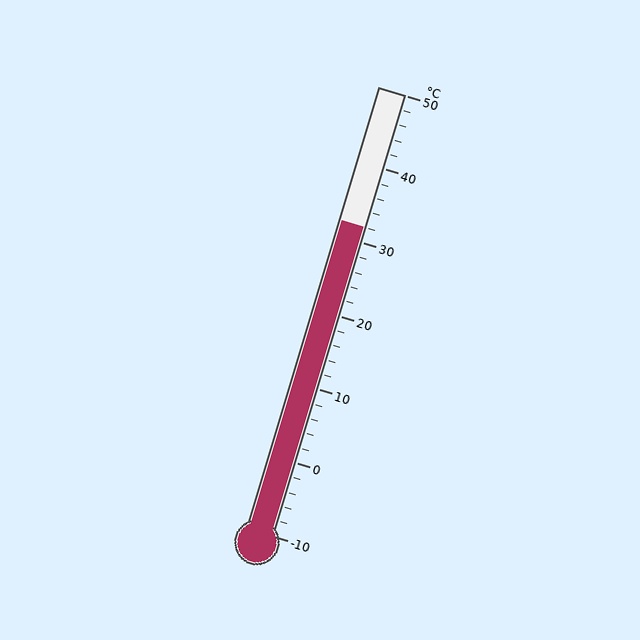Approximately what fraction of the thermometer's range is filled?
The thermometer is filled to approximately 70% of its range.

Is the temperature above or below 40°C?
The temperature is below 40°C.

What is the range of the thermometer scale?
The thermometer scale ranges from -10°C to 50°C.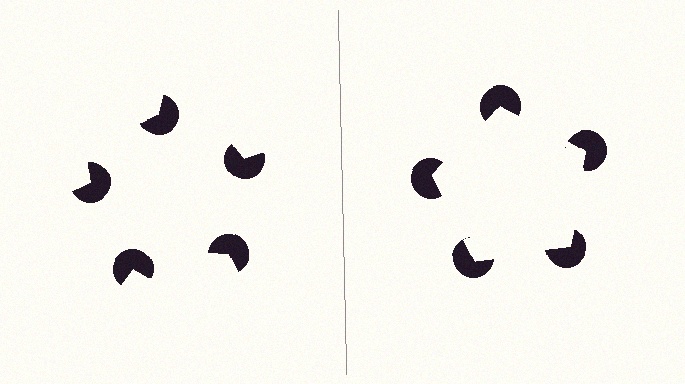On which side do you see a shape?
An illusory pentagon appears on the right side. On the left side the wedge cuts are rotated, so no coherent shape forms.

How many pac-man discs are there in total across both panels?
10 — 5 on each side.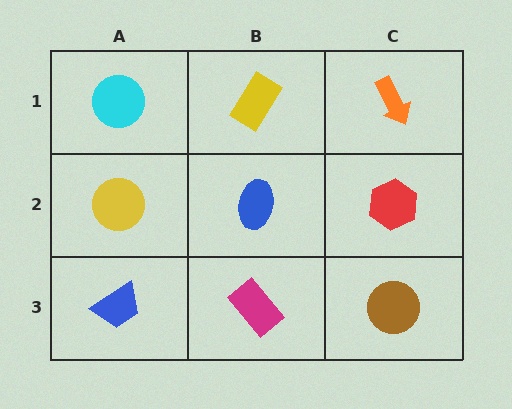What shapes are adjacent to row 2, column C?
An orange arrow (row 1, column C), a brown circle (row 3, column C), a blue ellipse (row 2, column B).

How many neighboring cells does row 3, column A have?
2.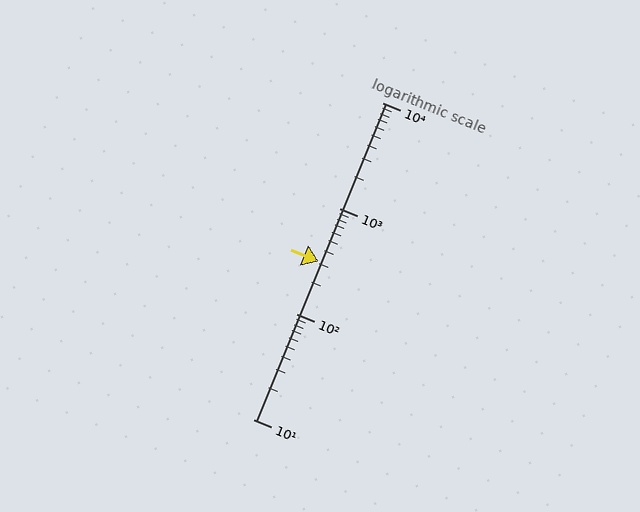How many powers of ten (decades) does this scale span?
The scale spans 3 decades, from 10 to 10000.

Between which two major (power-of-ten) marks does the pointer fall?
The pointer is between 100 and 1000.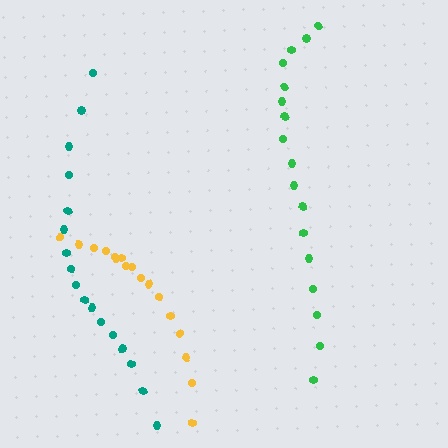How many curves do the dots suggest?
There are 3 distinct paths.